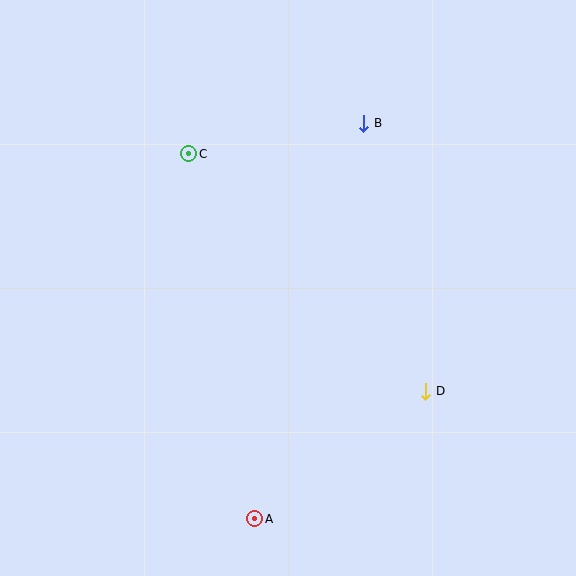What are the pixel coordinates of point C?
Point C is at (189, 154).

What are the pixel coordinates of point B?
Point B is at (364, 123).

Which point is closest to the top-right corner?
Point B is closest to the top-right corner.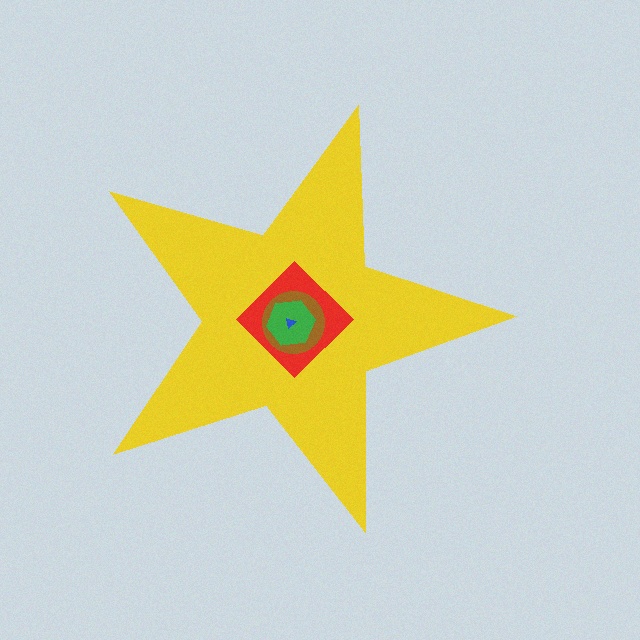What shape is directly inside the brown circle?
The green hexagon.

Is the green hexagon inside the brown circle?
Yes.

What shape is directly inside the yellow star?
The red diamond.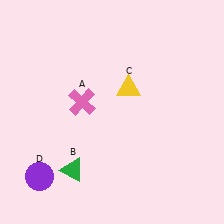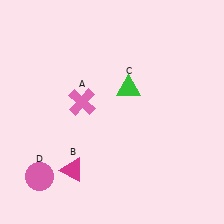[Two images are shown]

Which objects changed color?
B changed from green to magenta. C changed from yellow to green. D changed from purple to pink.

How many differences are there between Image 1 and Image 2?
There are 3 differences between the two images.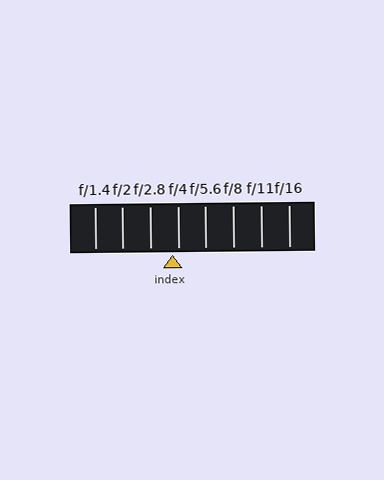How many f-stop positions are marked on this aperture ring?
There are 8 f-stop positions marked.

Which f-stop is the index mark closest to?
The index mark is closest to f/4.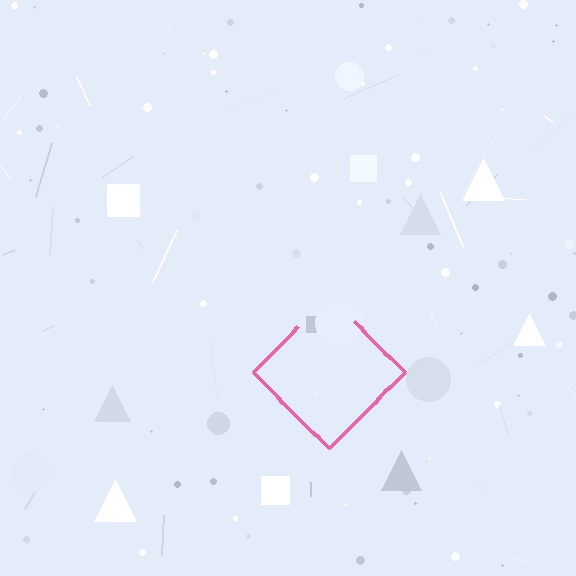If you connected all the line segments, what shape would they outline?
They would outline a diamond.